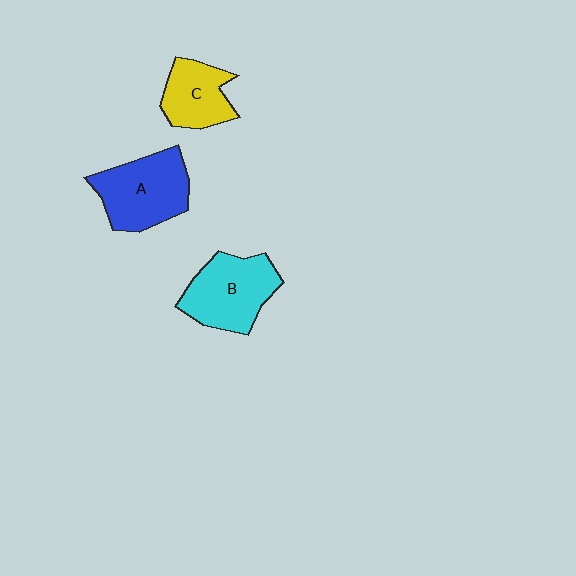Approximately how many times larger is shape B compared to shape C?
Approximately 1.4 times.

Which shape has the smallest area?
Shape C (yellow).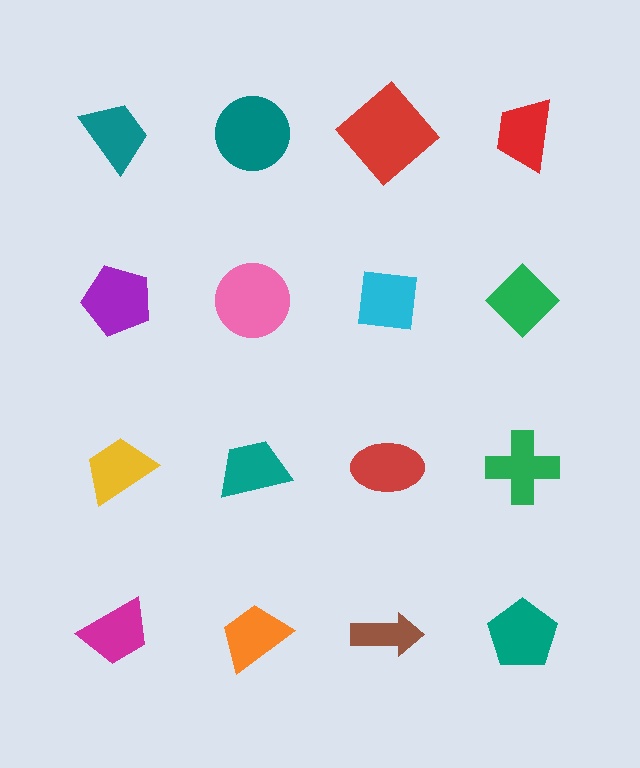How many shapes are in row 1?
4 shapes.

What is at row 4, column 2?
An orange trapezoid.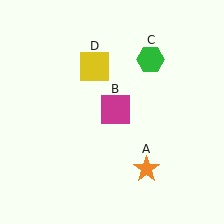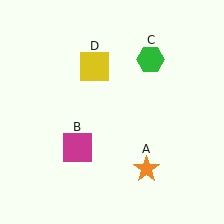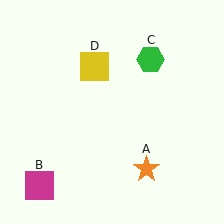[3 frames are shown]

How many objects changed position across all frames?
1 object changed position: magenta square (object B).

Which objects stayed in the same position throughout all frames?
Orange star (object A) and green hexagon (object C) and yellow square (object D) remained stationary.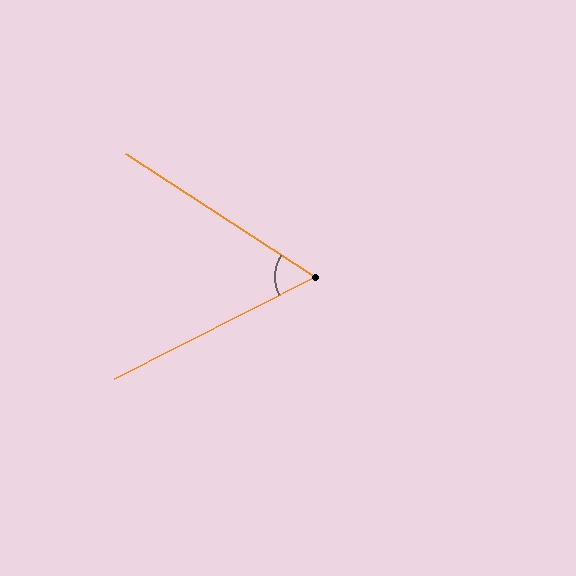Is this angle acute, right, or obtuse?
It is acute.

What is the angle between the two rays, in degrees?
Approximately 60 degrees.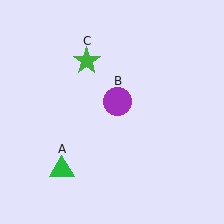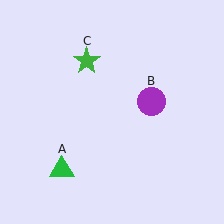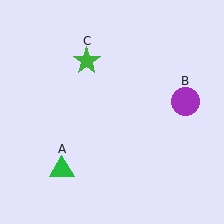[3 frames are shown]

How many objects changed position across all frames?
1 object changed position: purple circle (object B).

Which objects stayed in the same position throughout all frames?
Green triangle (object A) and green star (object C) remained stationary.